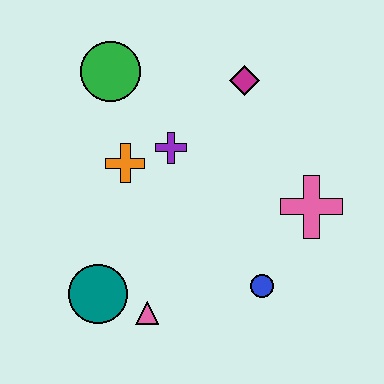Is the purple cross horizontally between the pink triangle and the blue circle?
Yes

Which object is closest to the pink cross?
The blue circle is closest to the pink cross.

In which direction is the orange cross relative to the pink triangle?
The orange cross is above the pink triangle.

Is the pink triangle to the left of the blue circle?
Yes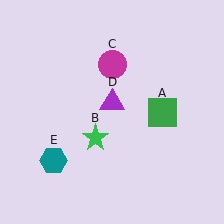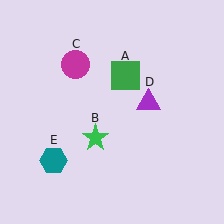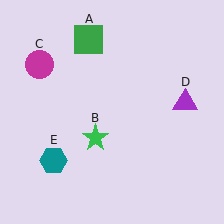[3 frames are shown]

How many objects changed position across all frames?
3 objects changed position: green square (object A), magenta circle (object C), purple triangle (object D).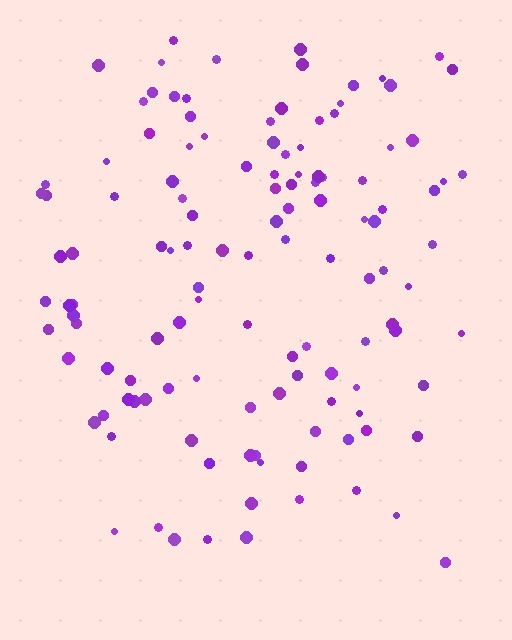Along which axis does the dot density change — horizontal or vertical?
Vertical.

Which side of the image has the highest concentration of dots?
The top.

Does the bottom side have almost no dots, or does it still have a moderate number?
Still a moderate number, just noticeably fewer than the top.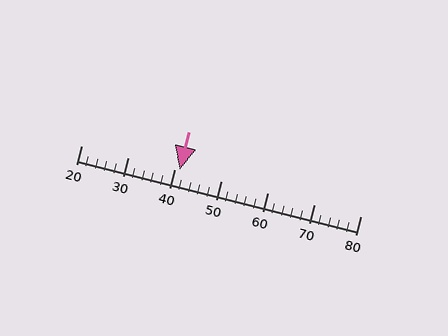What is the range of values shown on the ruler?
The ruler shows values from 20 to 80.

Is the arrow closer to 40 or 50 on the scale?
The arrow is closer to 40.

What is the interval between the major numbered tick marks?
The major tick marks are spaced 10 units apart.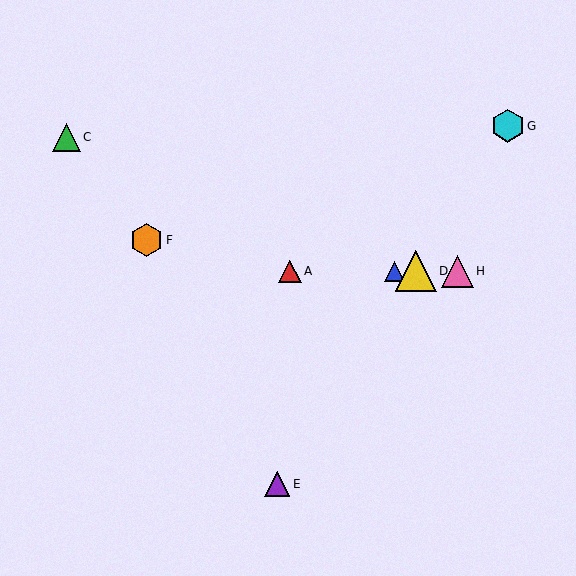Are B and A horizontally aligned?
Yes, both are at y≈271.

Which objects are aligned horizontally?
Objects A, B, D, H are aligned horizontally.